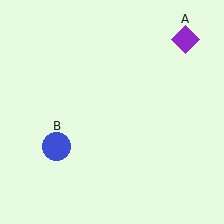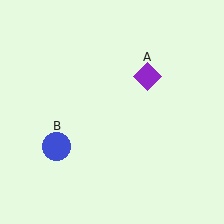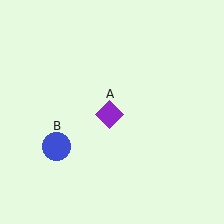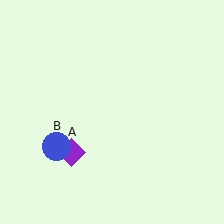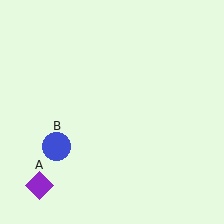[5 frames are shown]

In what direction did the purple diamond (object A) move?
The purple diamond (object A) moved down and to the left.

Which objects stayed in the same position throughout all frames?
Blue circle (object B) remained stationary.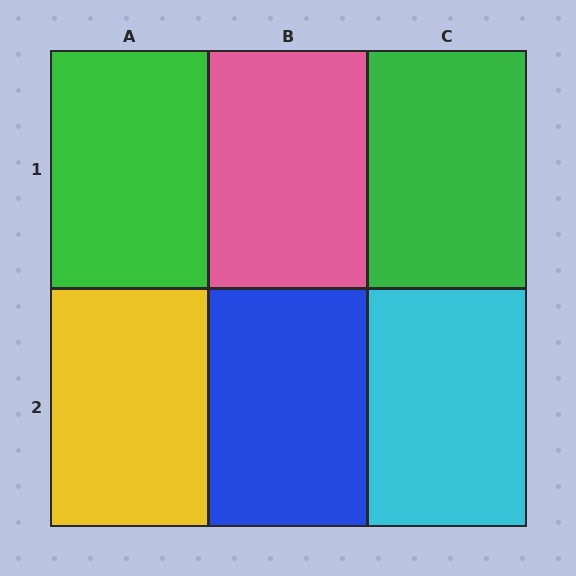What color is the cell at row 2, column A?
Yellow.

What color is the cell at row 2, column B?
Blue.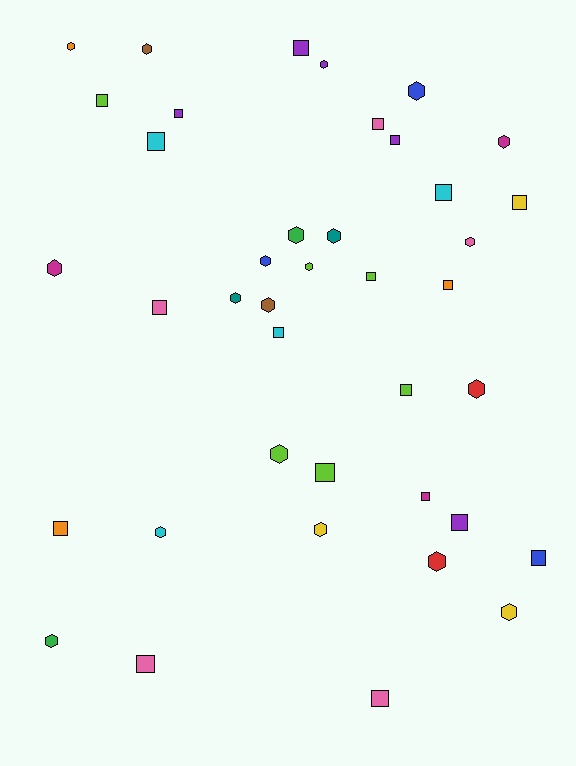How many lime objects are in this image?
There are 6 lime objects.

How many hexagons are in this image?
There are 20 hexagons.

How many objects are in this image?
There are 40 objects.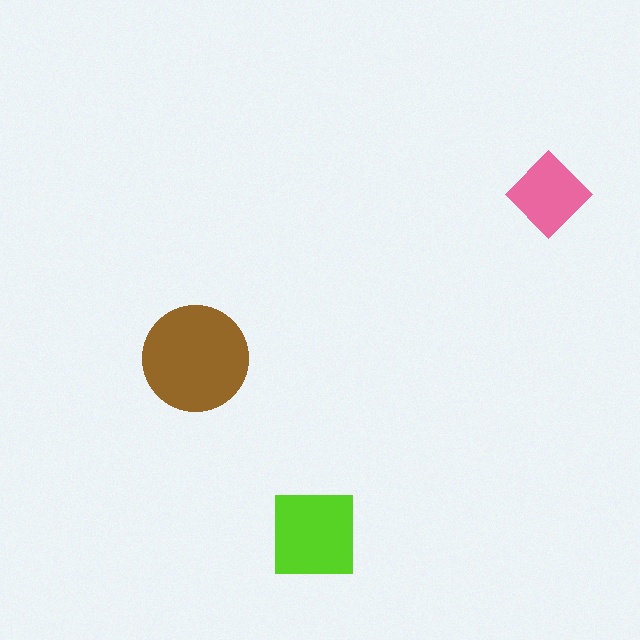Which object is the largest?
The brown circle.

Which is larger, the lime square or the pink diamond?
The lime square.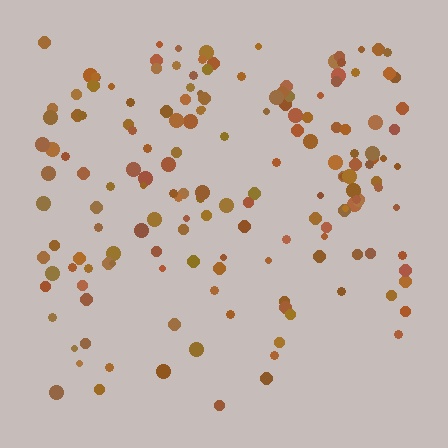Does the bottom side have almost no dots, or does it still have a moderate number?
Still a moderate number, just noticeably fewer than the top.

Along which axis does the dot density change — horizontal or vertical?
Vertical.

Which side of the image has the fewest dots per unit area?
The bottom.